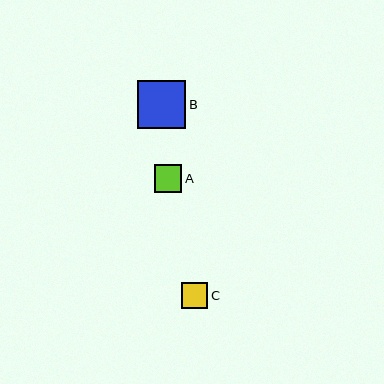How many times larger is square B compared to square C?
Square B is approximately 1.8 times the size of square C.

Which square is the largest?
Square B is the largest with a size of approximately 48 pixels.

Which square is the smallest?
Square C is the smallest with a size of approximately 26 pixels.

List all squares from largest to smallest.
From largest to smallest: B, A, C.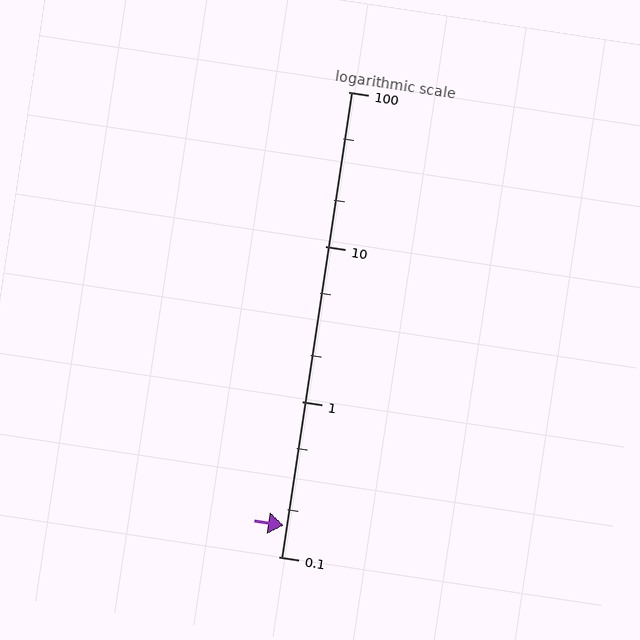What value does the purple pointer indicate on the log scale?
The pointer indicates approximately 0.16.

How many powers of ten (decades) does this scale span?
The scale spans 3 decades, from 0.1 to 100.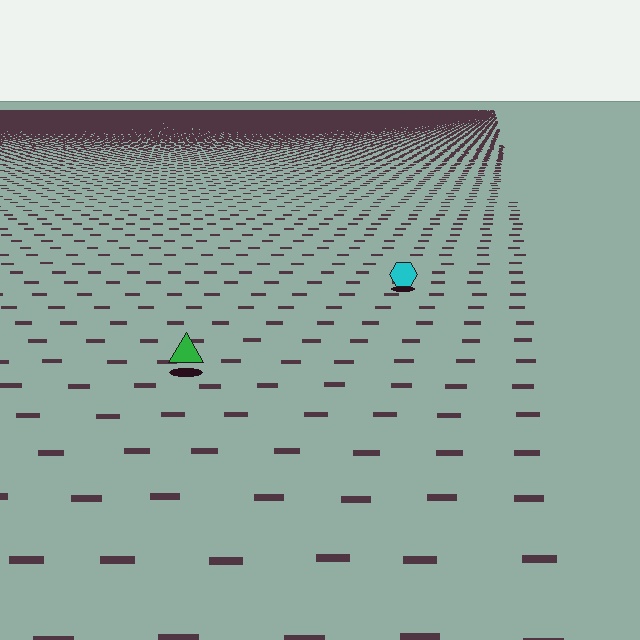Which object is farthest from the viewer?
The cyan hexagon is farthest from the viewer. It appears smaller and the ground texture around it is denser.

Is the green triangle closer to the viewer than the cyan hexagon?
Yes. The green triangle is closer — you can tell from the texture gradient: the ground texture is coarser near it.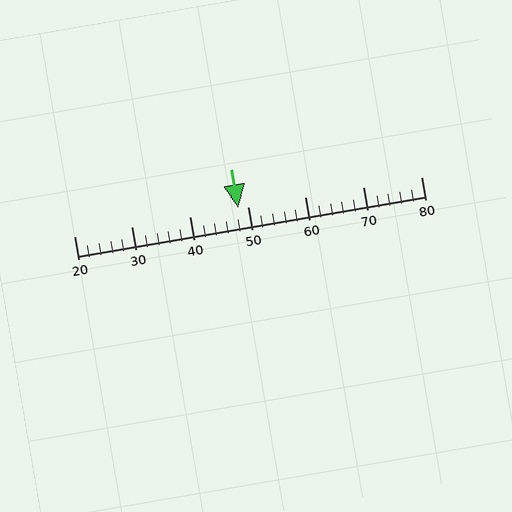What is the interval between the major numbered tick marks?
The major tick marks are spaced 10 units apart.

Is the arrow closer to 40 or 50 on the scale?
The arrow is closer to 50.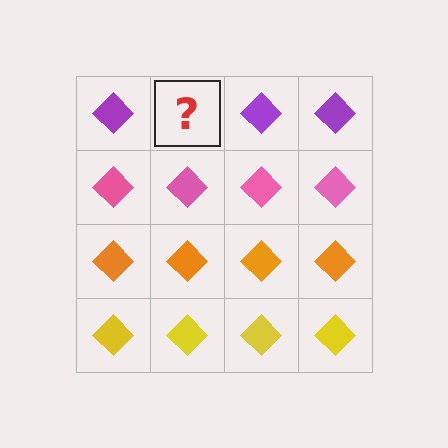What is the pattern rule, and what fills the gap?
The rule is that each row has a consistent color. The gap should be filled with a purple diamond.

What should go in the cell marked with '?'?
The missing cell should contain a purple diamond.